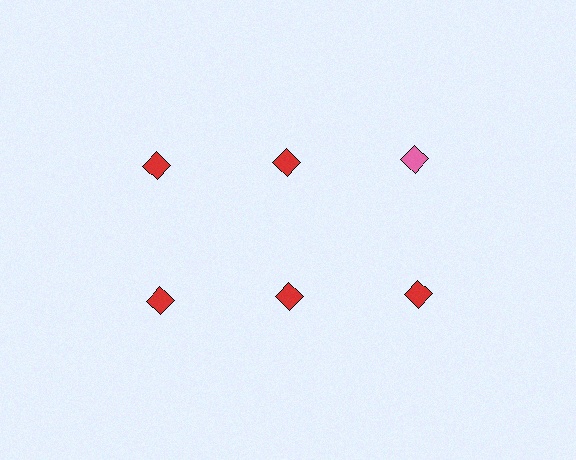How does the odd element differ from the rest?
It has a different color: pink instead of red.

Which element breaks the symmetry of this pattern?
The pink diamond in the top row, center column breaks the symmetry. All other shapes are red diamonds.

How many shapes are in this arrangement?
There are 6 shapes arranged in a grid pattern.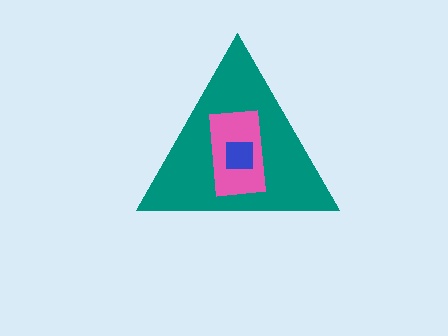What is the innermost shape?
The blue square.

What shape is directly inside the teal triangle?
The pink rectangle.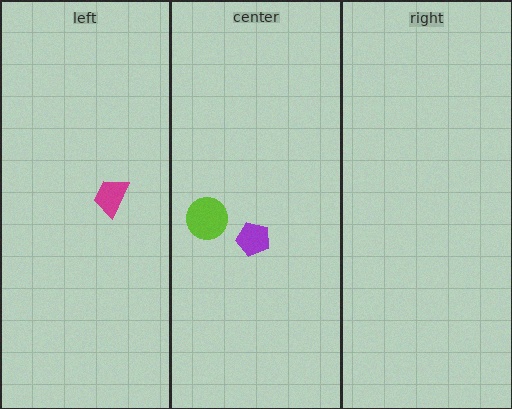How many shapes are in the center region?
2.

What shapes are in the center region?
The purple pentagon, the lime circle.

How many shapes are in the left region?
1.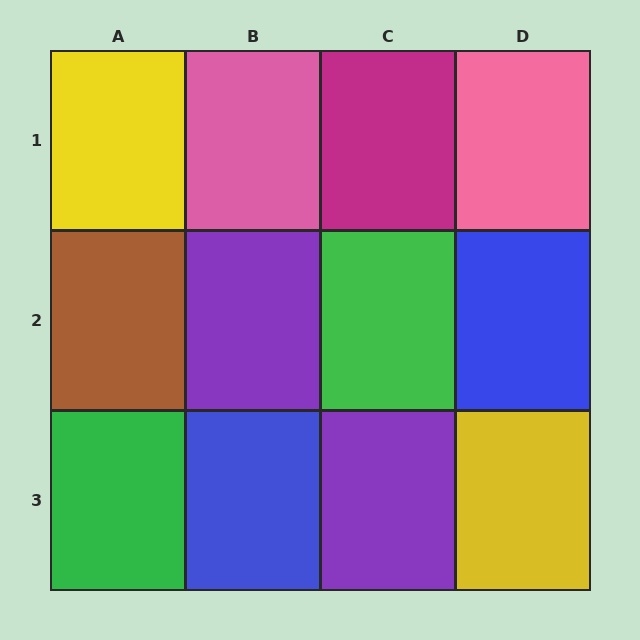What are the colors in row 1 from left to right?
Yellow, pink, magenta, pink.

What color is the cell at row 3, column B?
Blue.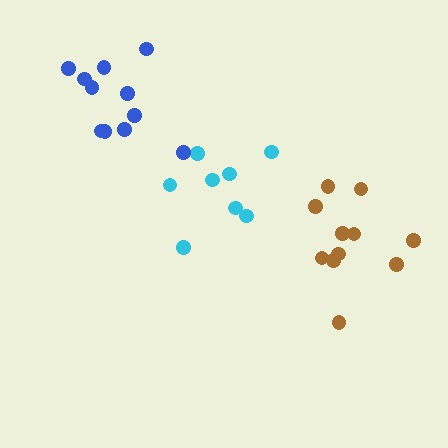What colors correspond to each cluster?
The clusters are colored: cyan, brown, blue.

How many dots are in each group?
Group 1: 8 dots, Group 2: 11 dots, Group 3: 11 dots (30 total).